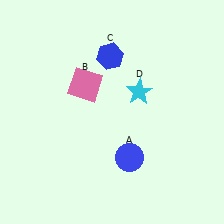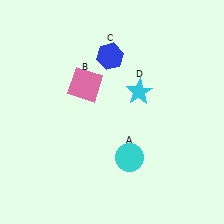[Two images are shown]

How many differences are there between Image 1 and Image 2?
There is 1 difference between the two images.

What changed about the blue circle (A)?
In Image 1, A is blue. In Image 2, it changed to cyan.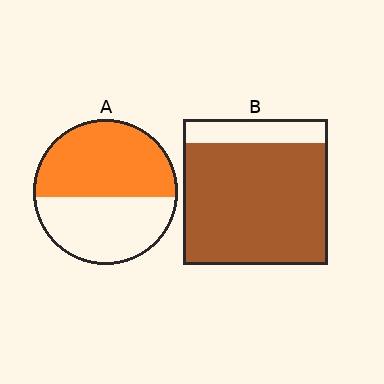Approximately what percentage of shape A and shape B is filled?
A is approximately 55% and B is approximately 85%.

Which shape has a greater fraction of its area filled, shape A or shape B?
Shape B.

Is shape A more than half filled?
Yes.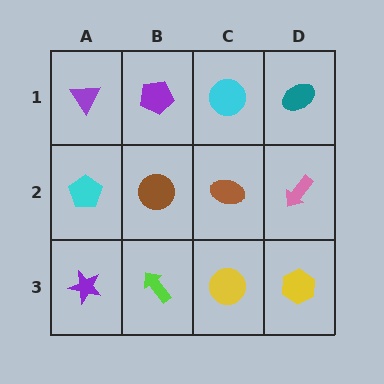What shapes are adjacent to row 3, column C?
A brown ellipse (row 2, column C), a lime arrow (row 3, column B), a yellow hexagon (row 3, column D).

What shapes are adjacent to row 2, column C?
A cyan circle (row 1, column C), a yellow circle (row 3, column C), a brown circle (row 2, column B), a pink arrow (row 2, column D).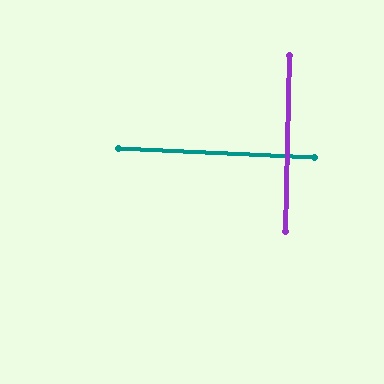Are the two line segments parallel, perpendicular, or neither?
Perpendicular — they meet at approximately 89°.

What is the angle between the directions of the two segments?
Approximately 89 degrees.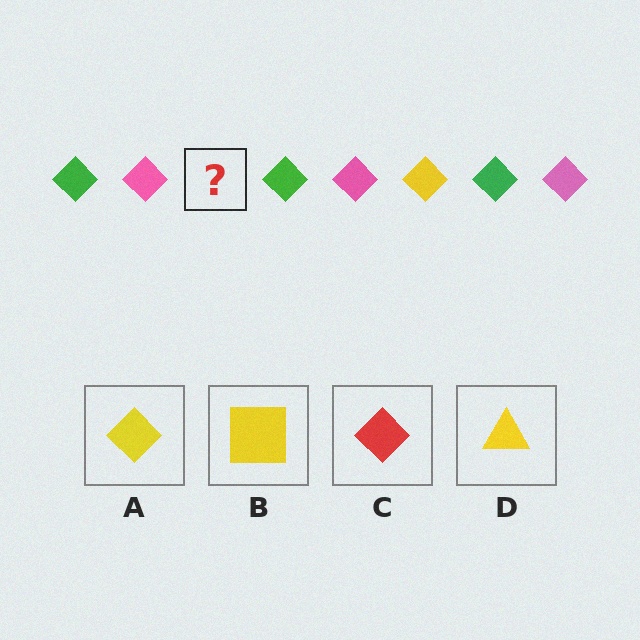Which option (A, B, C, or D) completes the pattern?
A.